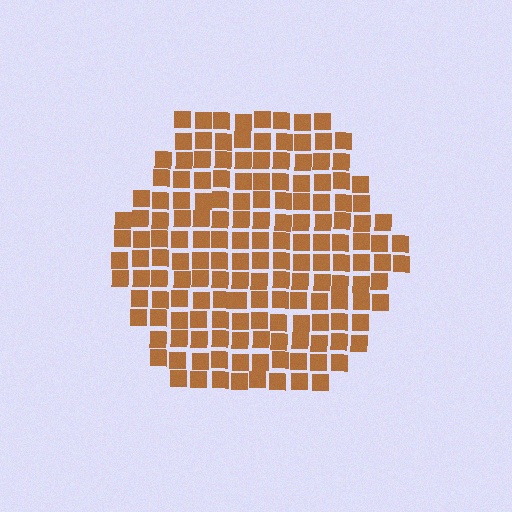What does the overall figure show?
The overall figure shows a hexagon.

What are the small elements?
The small elements are squares.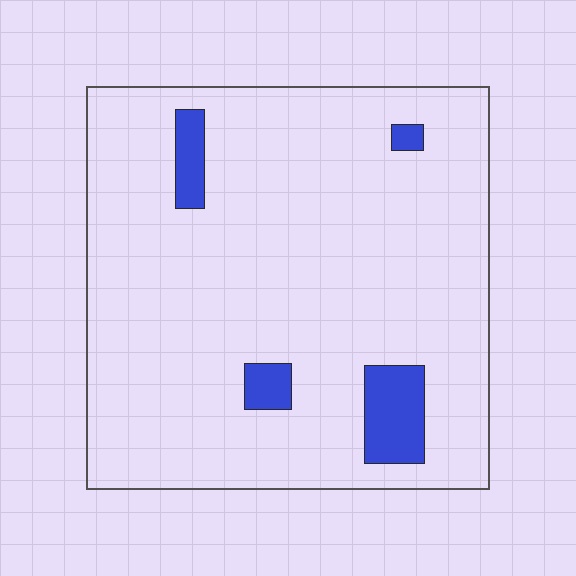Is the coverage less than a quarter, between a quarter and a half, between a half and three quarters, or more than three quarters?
Less than a quarter.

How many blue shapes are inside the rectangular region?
4.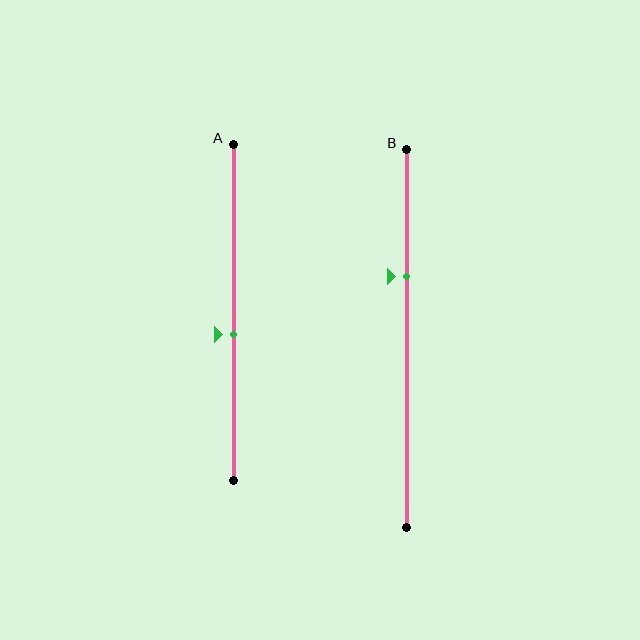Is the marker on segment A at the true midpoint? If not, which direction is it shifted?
No, the marker on segment A is shifted downward by about 6% of the segment length.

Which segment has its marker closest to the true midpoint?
Segment A has its marker closest to the true midpoint.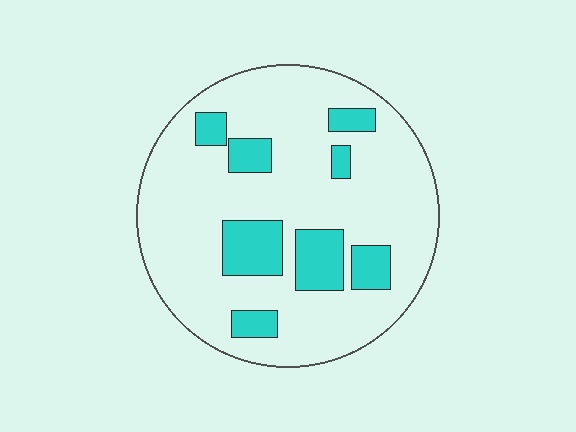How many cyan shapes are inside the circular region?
8.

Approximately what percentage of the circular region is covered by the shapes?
Approximately 20%.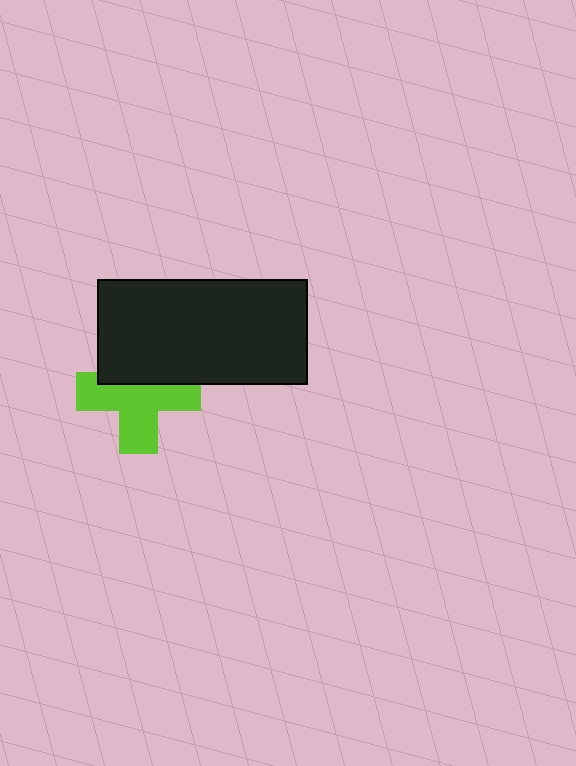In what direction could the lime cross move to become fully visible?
The lime cross could move down. That would shift it out from behind the black rectangle entirely.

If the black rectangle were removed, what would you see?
You would see the complete lime cross.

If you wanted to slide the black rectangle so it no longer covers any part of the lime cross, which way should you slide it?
Slide it up — that is the most direct way to separate the two shapes.